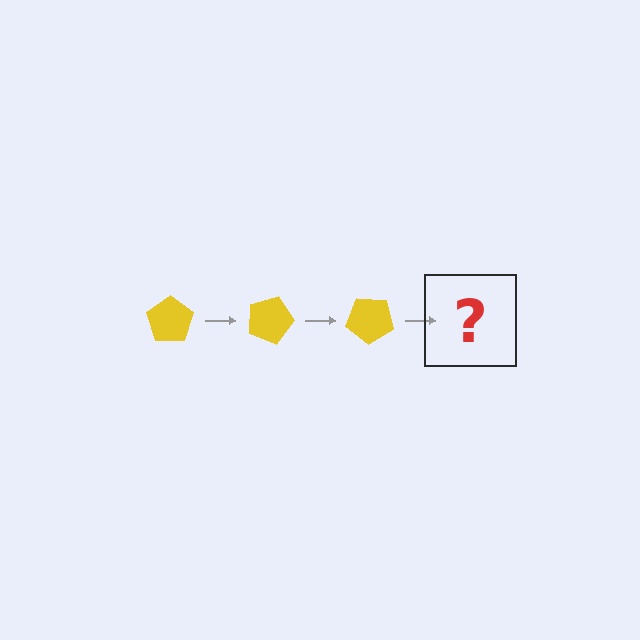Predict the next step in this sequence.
The next step is a yellow pentagon rotated 60 degrees.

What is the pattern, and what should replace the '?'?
The pattern is that the pentagon rotates 20 degrees each step. The '?' should be a yellow pentagon rotated 60 degrees.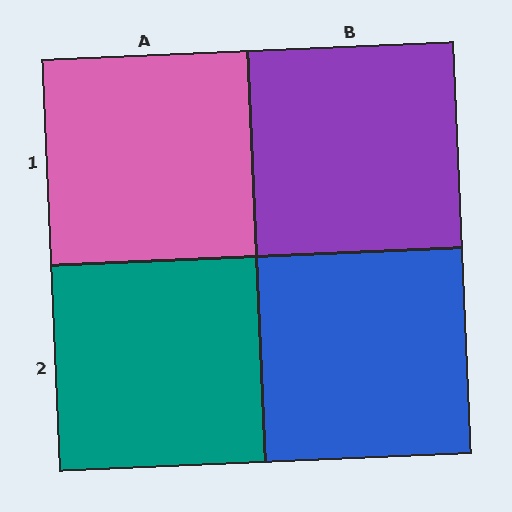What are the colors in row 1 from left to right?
Pink, purple.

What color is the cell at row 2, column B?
Blue.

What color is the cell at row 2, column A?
Teal.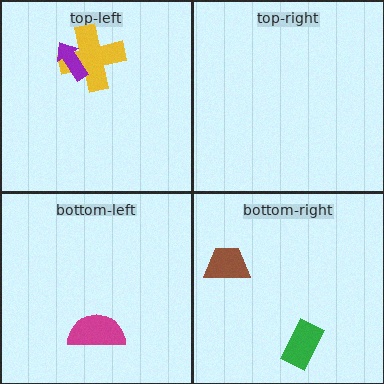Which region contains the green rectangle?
The bottom-right region.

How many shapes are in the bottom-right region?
2.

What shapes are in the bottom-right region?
The brown trapezoid, the green rectangle.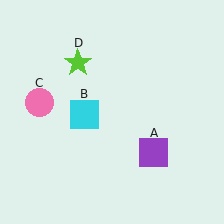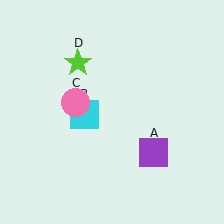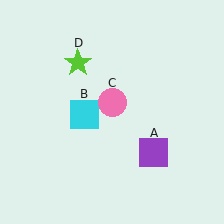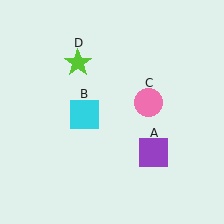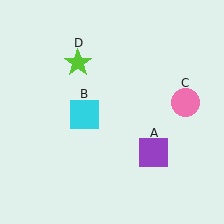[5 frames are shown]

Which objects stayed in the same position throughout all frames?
Purple square (object A) and cyan square (object B) and lime star (object D) remained stationary.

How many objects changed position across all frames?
1 object changed position: pink circle (object C).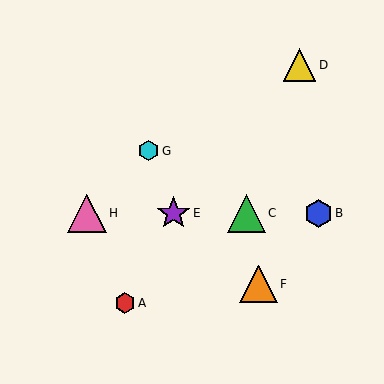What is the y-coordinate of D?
Object D is at y≈65.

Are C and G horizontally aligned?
No, C is at y≈213 and G is at y≈151.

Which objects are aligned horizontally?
Objects B, C, E, H are aligned horizontally.